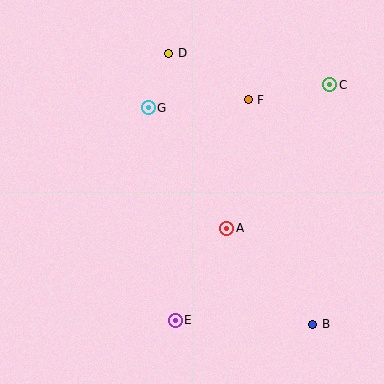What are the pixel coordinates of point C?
Point C is at (330, 85).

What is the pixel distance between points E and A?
The distance between E and A is 106 pixels.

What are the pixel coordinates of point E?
Point E is at (175, 320).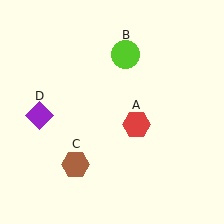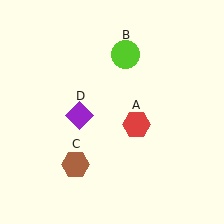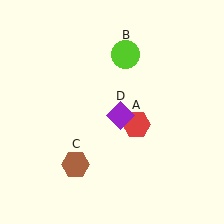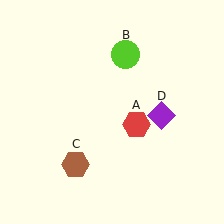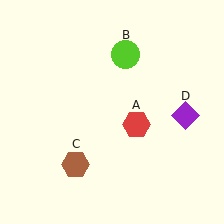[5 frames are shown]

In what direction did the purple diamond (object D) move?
The purple diamond (object D) moved right.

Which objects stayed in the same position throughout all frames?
Red hexagon (object A) and lime circle (object B) and brown hexagon (object C) remained stationary.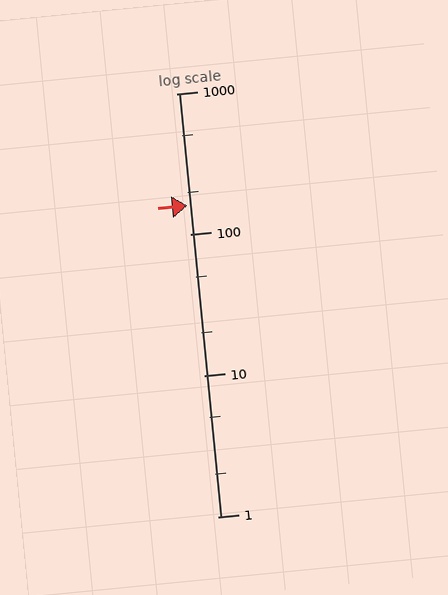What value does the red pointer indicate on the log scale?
The pointer indicates approximately 160.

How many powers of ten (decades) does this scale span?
The scale spans 3 decades, from 1 to 1000.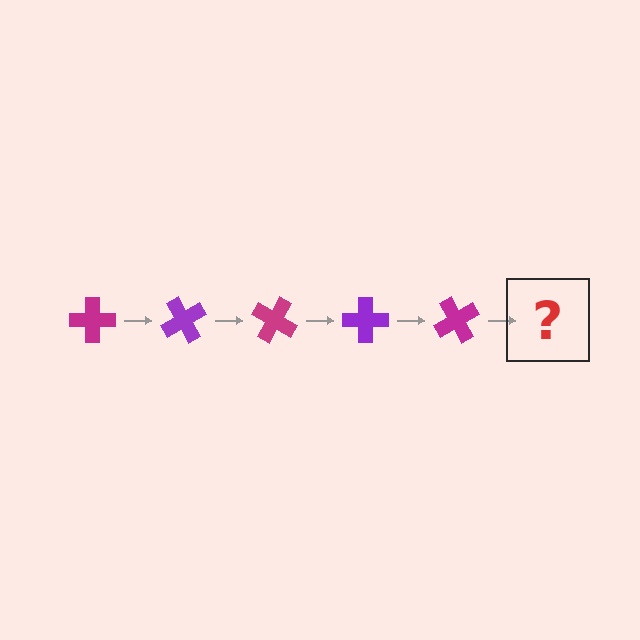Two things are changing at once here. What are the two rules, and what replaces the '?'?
The two rules are that it rotates 60 degrees each step and the color cycles through magenta and purple. The '?' should be a purple cross, rotated 300 degrees from the start.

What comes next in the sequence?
The next element should be a purple cross, rotated 300 degrees from the start.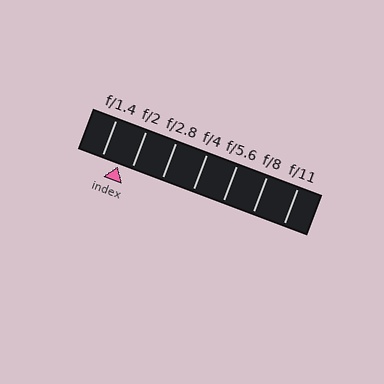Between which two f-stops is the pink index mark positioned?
The index mark is between f/1.4 and f/2.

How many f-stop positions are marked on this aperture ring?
There are 7 f-stop positions marked.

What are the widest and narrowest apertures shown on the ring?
The widest aperture shown is f/1.4 and the narrowest is f/11.